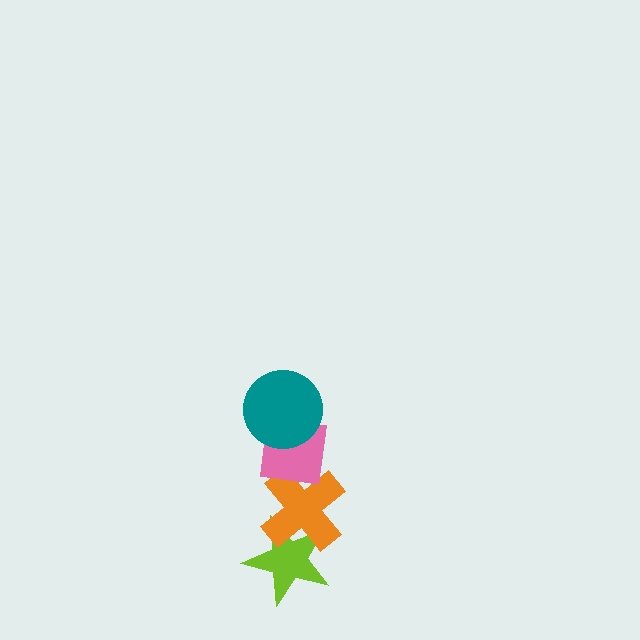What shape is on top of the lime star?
The orange cross is on top of the lime star.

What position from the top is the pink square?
The pink square is 2nd from the top.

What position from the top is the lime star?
The lime star is 4th from the top.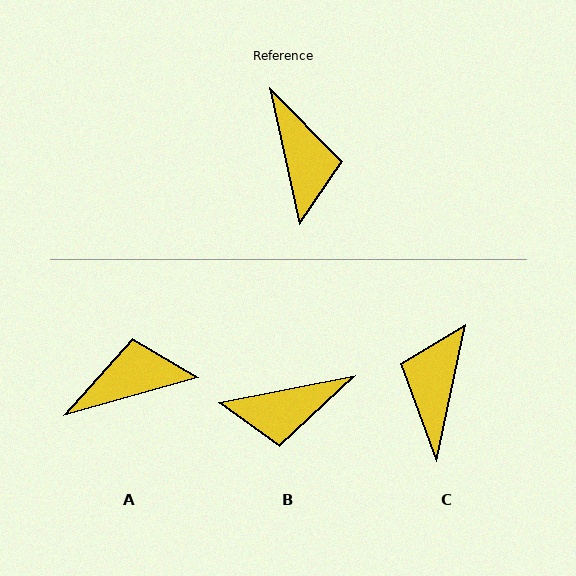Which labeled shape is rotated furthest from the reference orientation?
C, about 156 degrees away.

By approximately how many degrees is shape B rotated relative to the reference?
Approximately 92 degrees clockwise.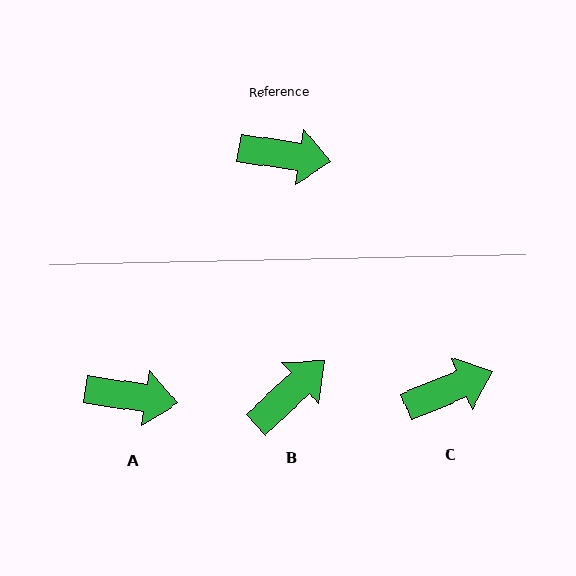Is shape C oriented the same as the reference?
No, it is off by about 31 degrees.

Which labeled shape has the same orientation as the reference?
A.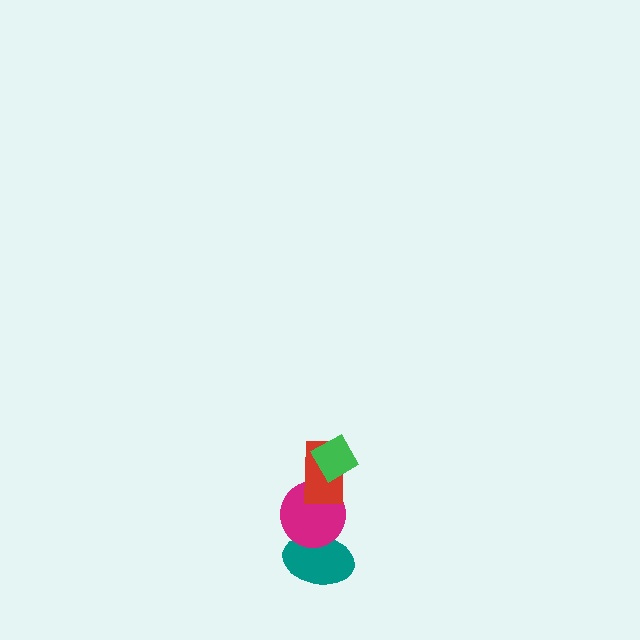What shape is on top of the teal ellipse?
The magenta circle is on top of the teal ellipse.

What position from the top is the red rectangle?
The red rectangle is 2nd from the top.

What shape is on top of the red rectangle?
The green diamond is on top of the red rectangle.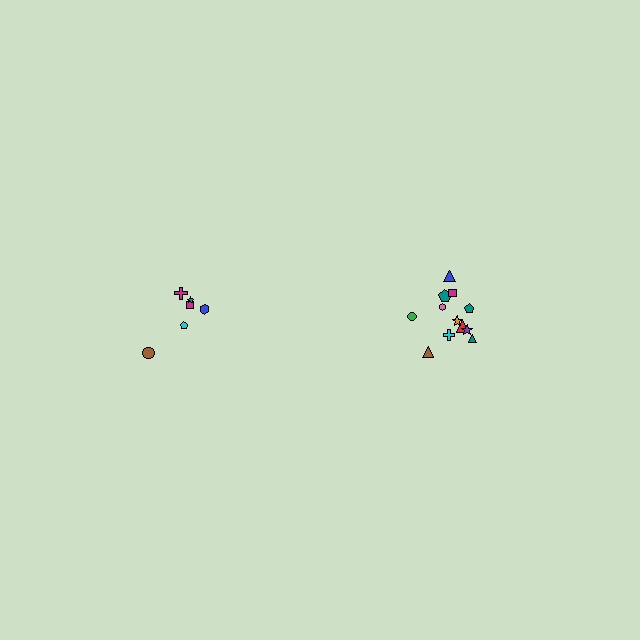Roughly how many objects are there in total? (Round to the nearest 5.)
Roughly 20 objects in total.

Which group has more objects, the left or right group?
The right group.